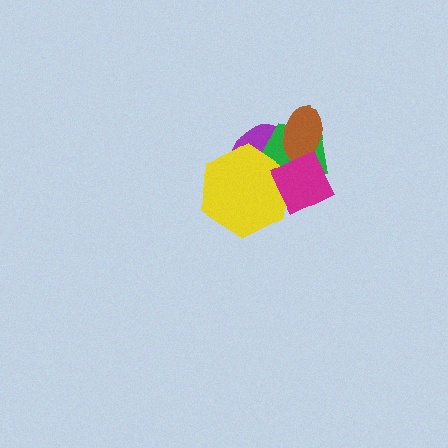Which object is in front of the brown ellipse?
The magenta diamond is in front of the brown ellipse.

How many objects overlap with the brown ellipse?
3 objects overlap with the brown ellipse.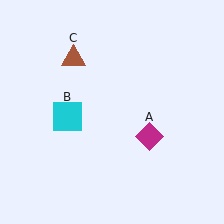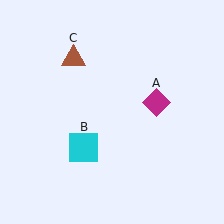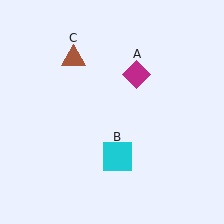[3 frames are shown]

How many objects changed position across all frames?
2 objects changed position: magenta diamond (object A), cyan square (object B).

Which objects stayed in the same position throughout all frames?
Brown triangle (object C) remained stationary.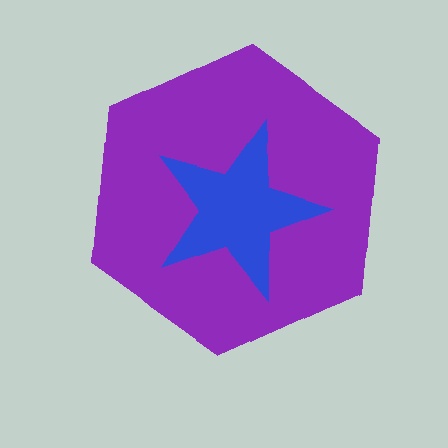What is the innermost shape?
The blue star.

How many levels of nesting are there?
2.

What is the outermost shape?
The purple hexagon.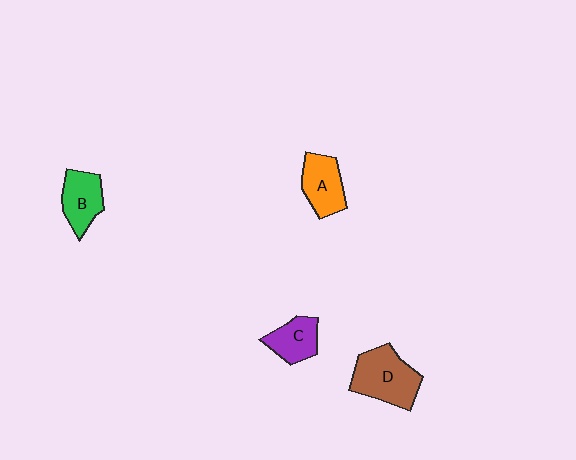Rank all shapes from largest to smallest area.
From largest to smallest: D (brown), A (orange), B (green), C (purple).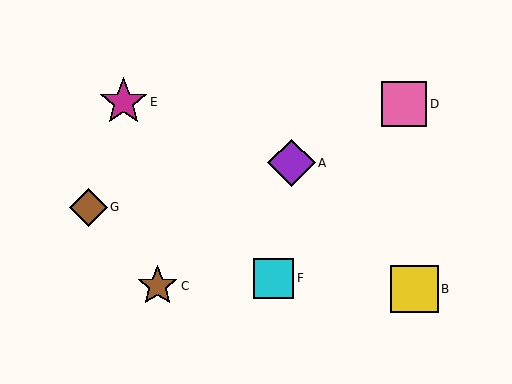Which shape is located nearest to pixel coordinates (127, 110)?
The magenta star (labeled E) at (124, 102) is nearest to that location.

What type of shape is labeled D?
Shape D is a pink square.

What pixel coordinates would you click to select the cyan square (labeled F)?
Click at (274, 278) to select the cyan square F.